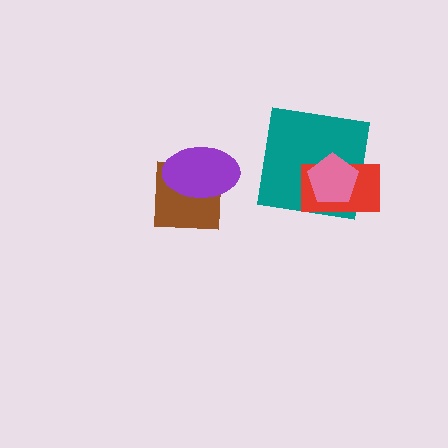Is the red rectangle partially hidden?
Yes, it is partially covered by another shape.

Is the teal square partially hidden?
Yes, it is partially covered by another shape.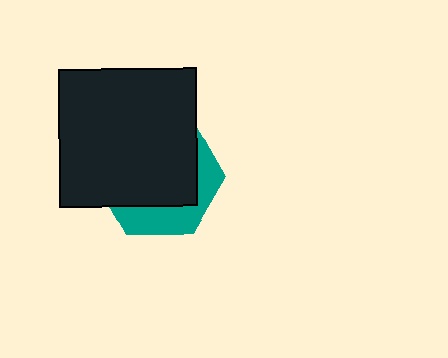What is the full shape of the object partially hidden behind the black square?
The partially hidden object is a teal hexagon.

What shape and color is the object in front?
The object in front is a black square.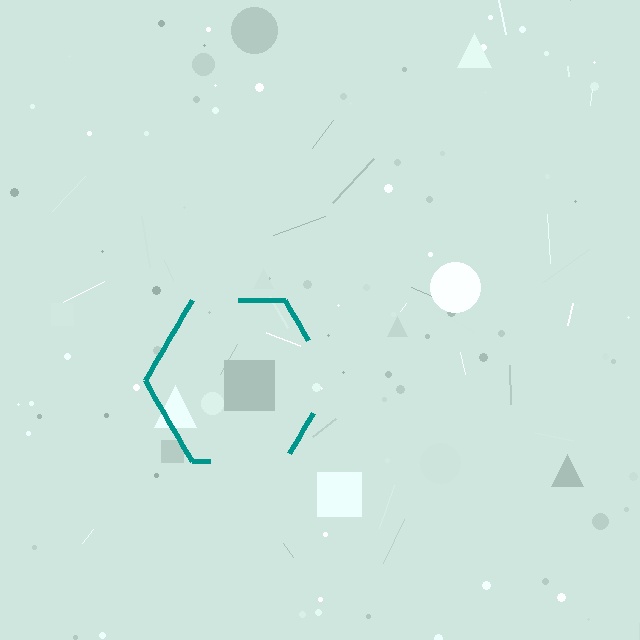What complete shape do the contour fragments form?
The contour fragments form a hexagon.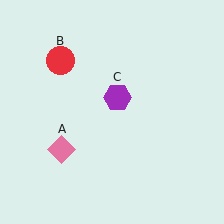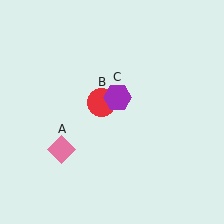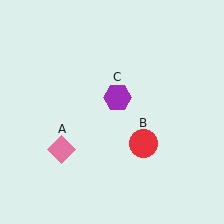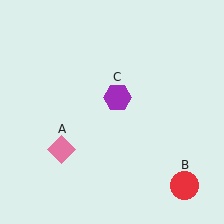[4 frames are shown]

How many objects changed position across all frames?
1 object changed position: red circle (object B).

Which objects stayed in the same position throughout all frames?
Pink diamond (object A) and purple hexagon (object C) remained stationary.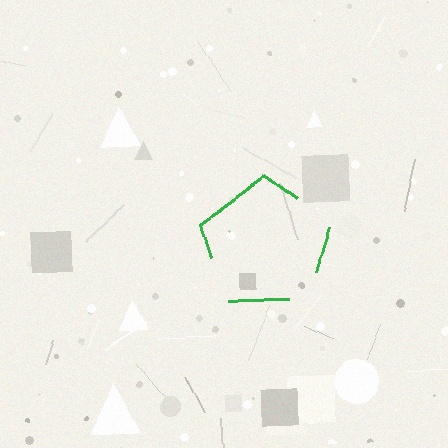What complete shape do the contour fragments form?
The contour fragments form a pentagon.